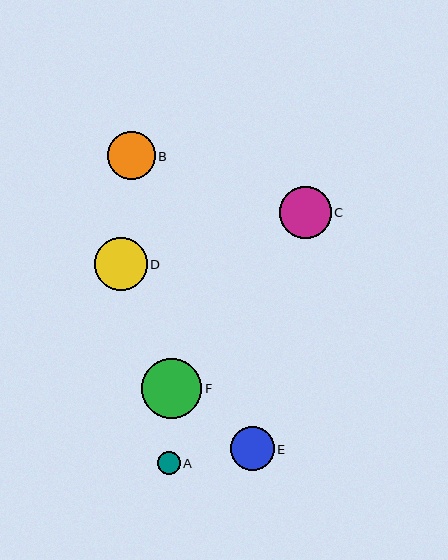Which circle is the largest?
Circle F is the largest with a size of approximately 60 pixels.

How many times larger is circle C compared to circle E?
Circle C is approximately 1.2 times the size of circle E.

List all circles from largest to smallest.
From largest to smallest: F, D, C, B, E, A.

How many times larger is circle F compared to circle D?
Circle F is approximately 1.1 times the size of circle D.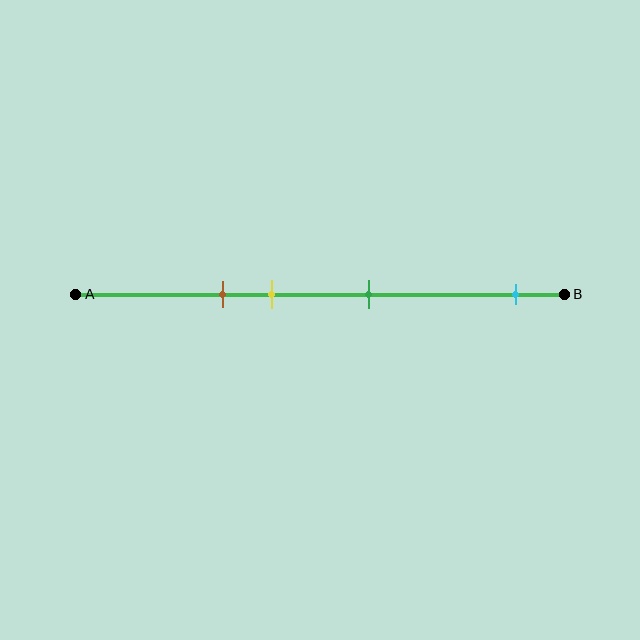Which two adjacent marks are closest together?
The brown and yellow marks are the closest adjacent pair.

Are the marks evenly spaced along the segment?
No, the marks are not evenly spaced.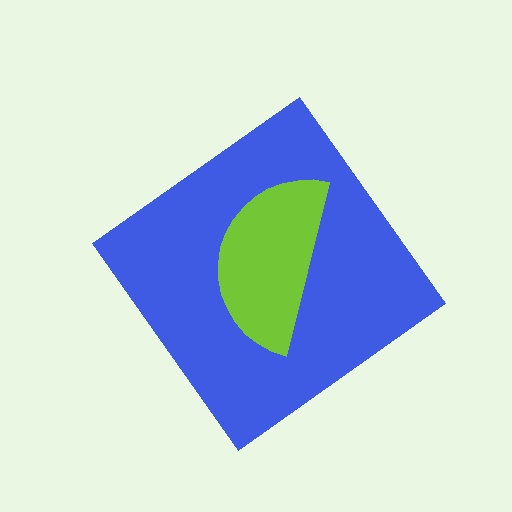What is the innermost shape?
The lime semicircle.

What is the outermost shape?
The blue diamond.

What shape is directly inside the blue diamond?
The lime semicircle.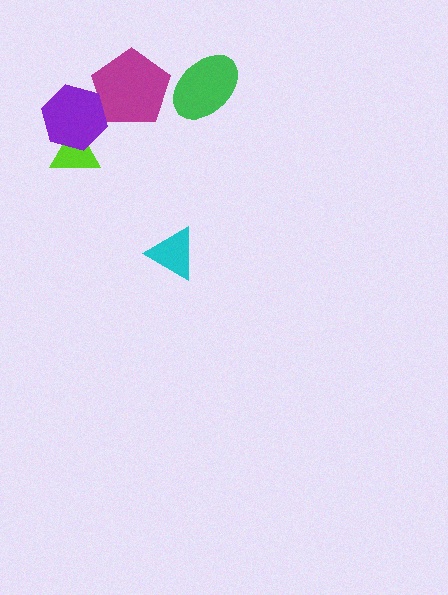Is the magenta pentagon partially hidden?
Yes, it is partially covered by another shape.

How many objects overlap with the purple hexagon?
2 objects overlap with the purple hexagon.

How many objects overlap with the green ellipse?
0 objects overlap with the green ellipse.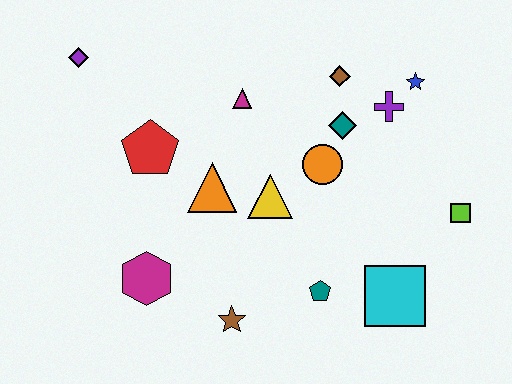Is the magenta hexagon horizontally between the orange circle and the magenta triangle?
No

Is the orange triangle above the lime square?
Yes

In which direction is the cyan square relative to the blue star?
The cyan square is below the blue star.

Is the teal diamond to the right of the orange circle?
Yes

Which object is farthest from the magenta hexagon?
The blue star is farthest from the magenta hexagon.